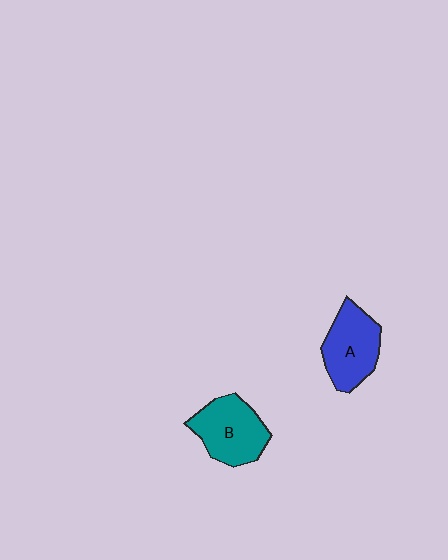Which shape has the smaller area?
Shape A (blue).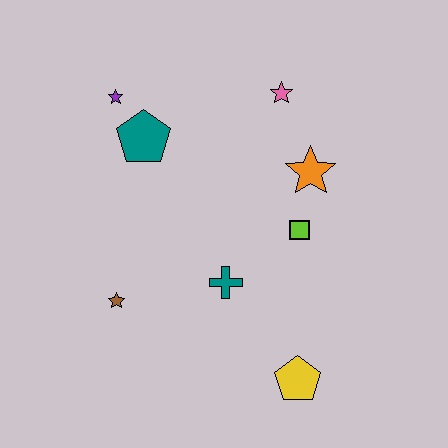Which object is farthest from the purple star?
The yellow pentagon is farthest from the purple star.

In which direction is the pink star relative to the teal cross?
The pink star is above the teal cross.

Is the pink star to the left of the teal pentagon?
No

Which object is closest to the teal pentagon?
The purple star is closest to the teal pentagon.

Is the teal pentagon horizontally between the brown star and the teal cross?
Yes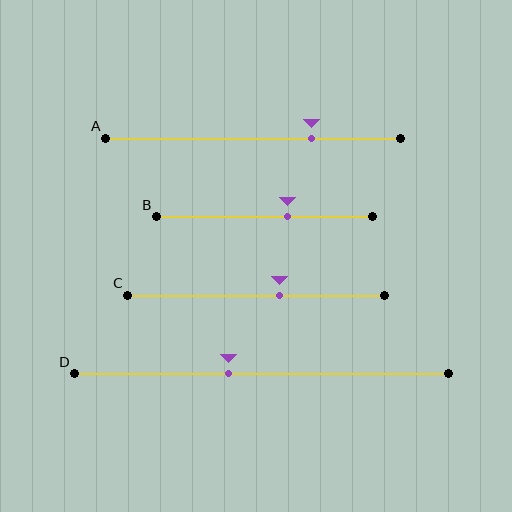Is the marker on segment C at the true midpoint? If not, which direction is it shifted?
No, the marker on segment C is shifted to the right by about 9% of the segment length.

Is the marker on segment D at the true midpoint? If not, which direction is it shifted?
No, the marker on segment D is shifted to the left by about 9% of the segment length.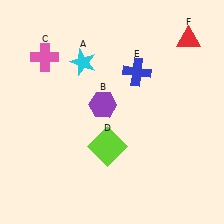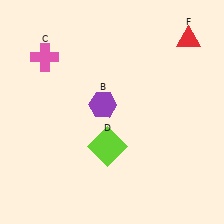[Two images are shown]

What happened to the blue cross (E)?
The blue cross (E) was removed in Image 2. It was in the top-right area of Image 1.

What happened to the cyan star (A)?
The cyan star (A) was removed in Image 2. It was in the top-left area of Image 1.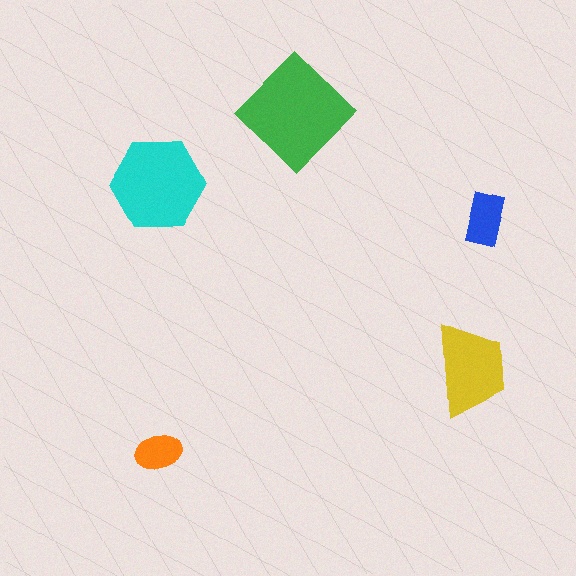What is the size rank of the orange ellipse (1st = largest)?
5th.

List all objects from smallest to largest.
The orange ellipse, the blue rectangle, the yellow trapezoid, the cyan hexagon, the green diamond.